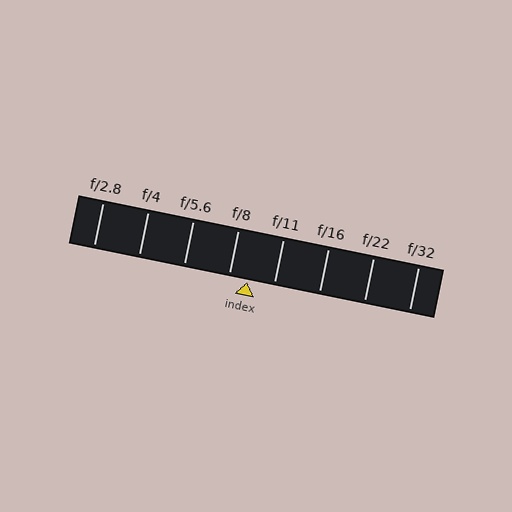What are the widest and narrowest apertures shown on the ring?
The widest aperture shown is f/2.8 and the narrowest is f/32.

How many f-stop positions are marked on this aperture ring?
There are 8 f-stop positions marked.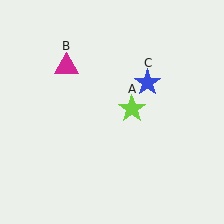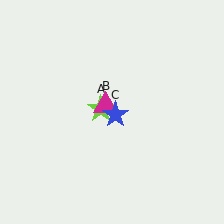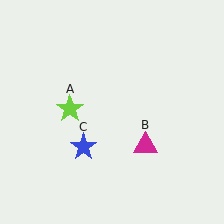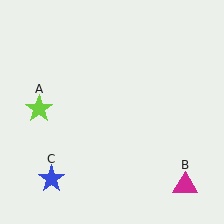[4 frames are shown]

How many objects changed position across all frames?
3 objects changed position: lime star (object A), magenta triangle (object B), blue star (object C).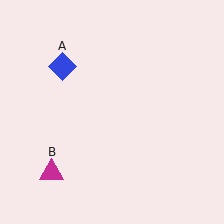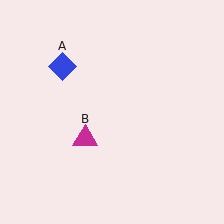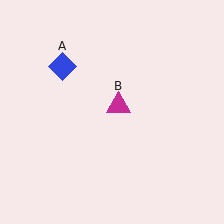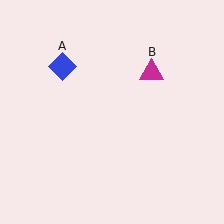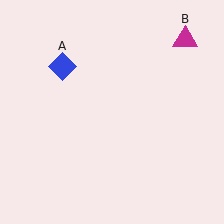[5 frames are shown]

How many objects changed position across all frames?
1 object changed position: magenta triangle (object B).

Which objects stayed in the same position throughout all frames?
Blue diamond (object A) remained stationary.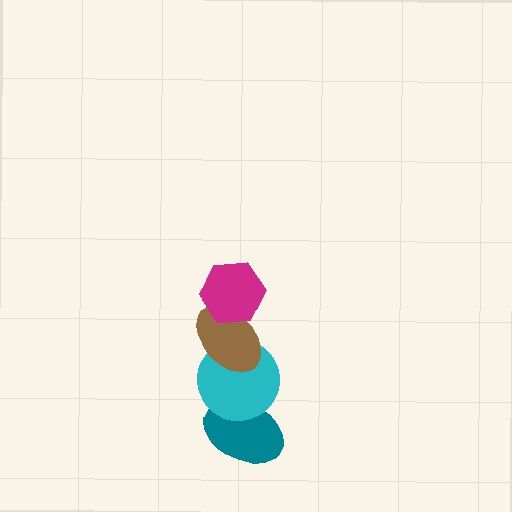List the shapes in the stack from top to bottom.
From top to bottom: the magenta hexagon, the brown ellipse, the cyan circle, the teal ellipse.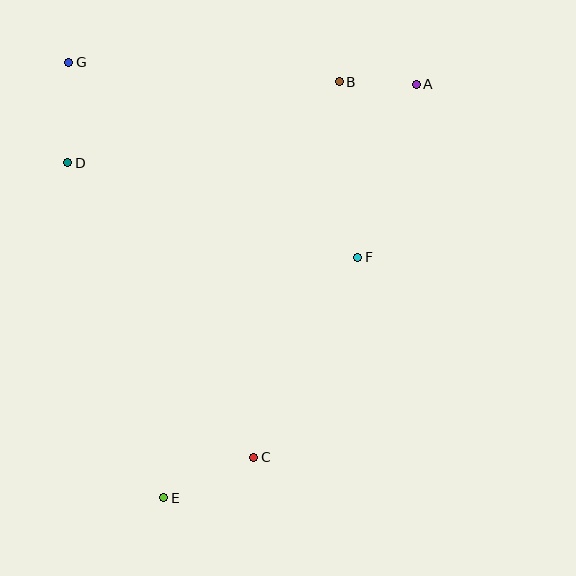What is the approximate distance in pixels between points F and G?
The distance between F and G is approximately 348 pixels.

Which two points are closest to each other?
Points A and B are closest to each other.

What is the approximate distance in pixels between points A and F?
The distance between A and F is approximately 183 pixels.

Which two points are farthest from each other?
Points A and E are farthest from each other.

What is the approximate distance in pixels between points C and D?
The distance between C and D is approximately 348 pixels.